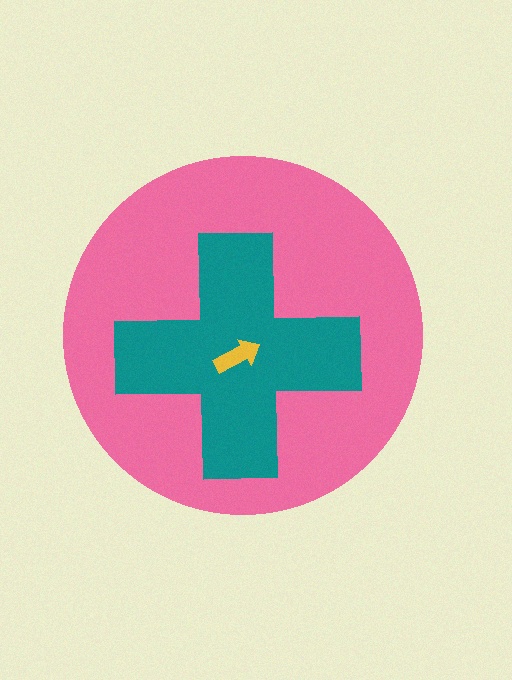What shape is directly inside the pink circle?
The teal cross.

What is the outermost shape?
The pink circle.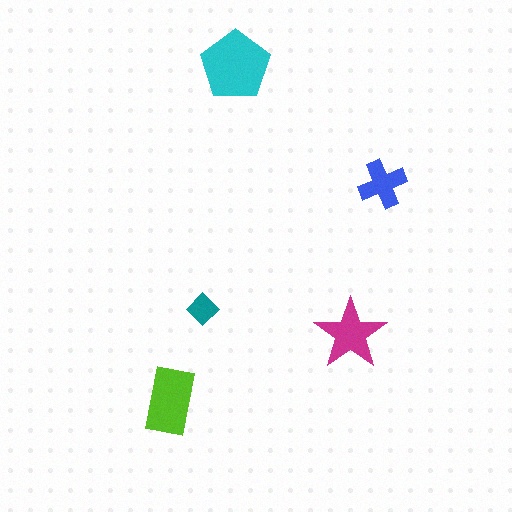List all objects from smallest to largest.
The teal diamond, the blue cross, the magenta star, the lime rectangle, the cyan pentagon.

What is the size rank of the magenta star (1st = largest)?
3rd.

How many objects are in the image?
There are 5 objects in the image.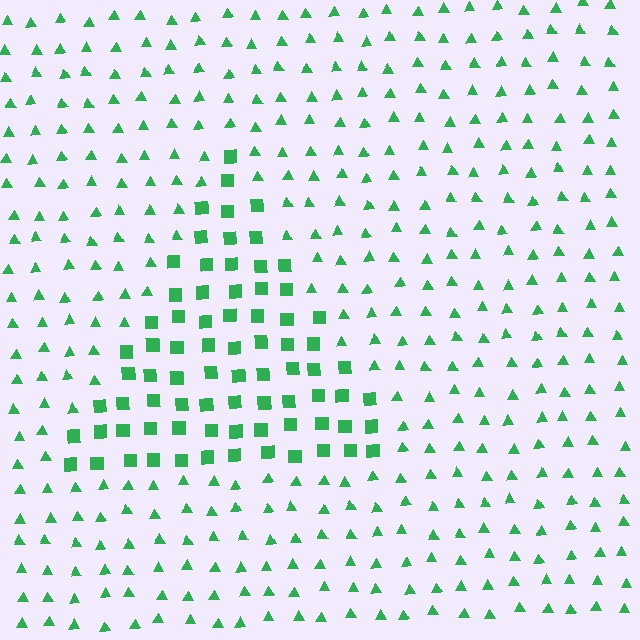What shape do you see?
I see a triangle.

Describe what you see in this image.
The image is filled with small green elements arranged in a uniform grid. A triangle-shaped region contains squares, while the surrounding area contains triangles. The boundary is defined purely by the change in element shape.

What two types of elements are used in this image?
The image uses squares inside the triangle region and triangles outside it.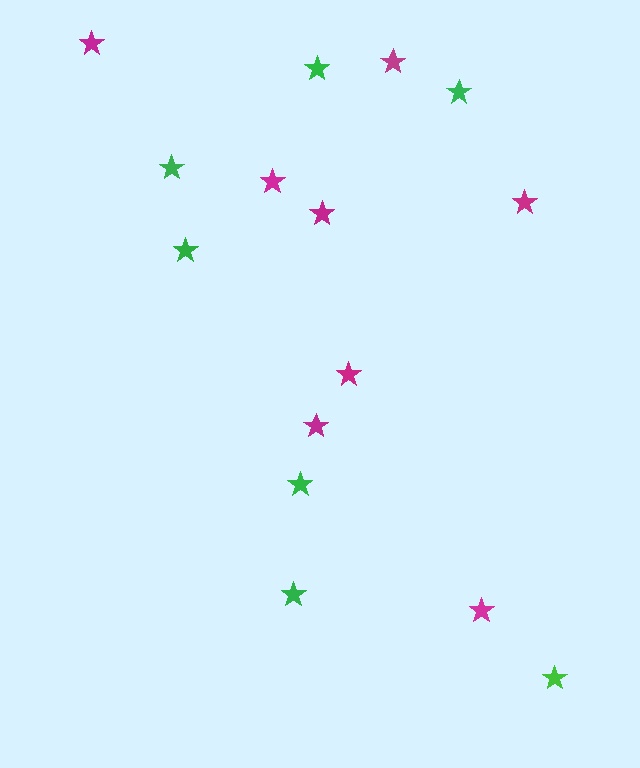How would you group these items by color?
There are 2 groups: one group of magenta stars (8) and one group of green stars (7).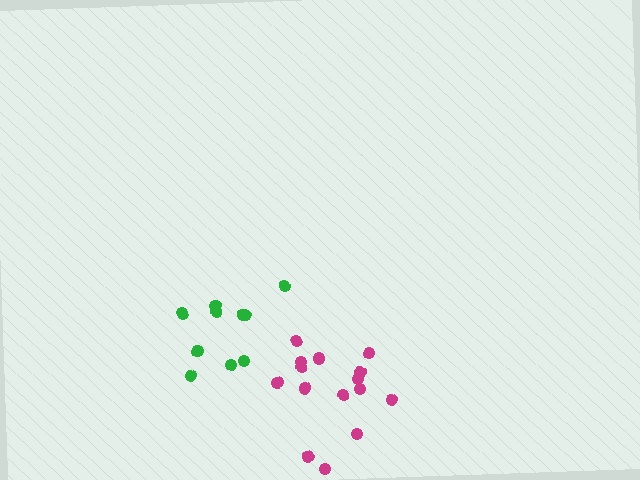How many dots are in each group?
Group 1: 15 dots, Group 2: 10 dots (25 total).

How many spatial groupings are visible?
There are 2 spatial groupings.